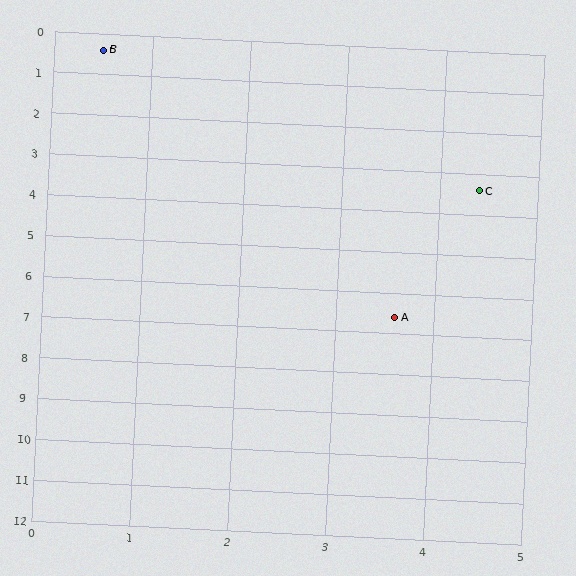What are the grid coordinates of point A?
Point A is at approximately (3.6, 6.6).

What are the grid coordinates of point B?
Point B is at approximately (0.5, 0.4).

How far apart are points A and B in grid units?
Points A and B are about 6.9 grid units apart.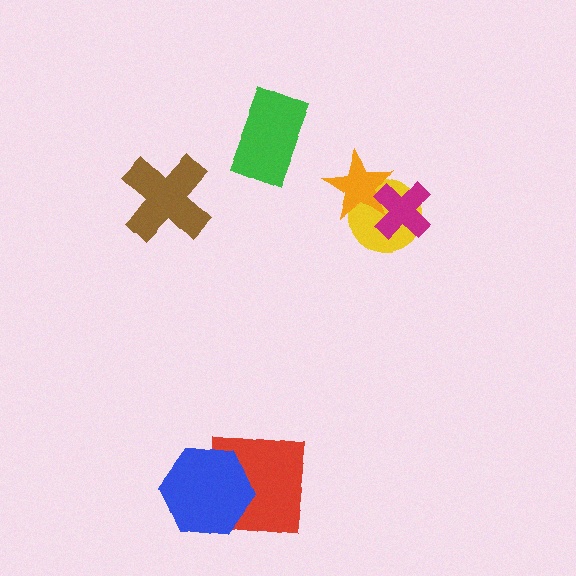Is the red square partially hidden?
Yes, it is partially covered by another shape.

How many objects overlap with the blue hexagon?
1 object overlaps with the blue hexagon.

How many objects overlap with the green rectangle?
0 objects overlap with the green rectangle.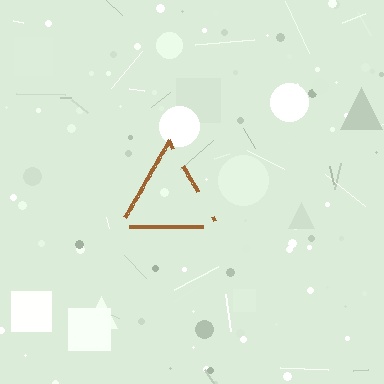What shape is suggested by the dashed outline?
The dashed outline suggests a triangle.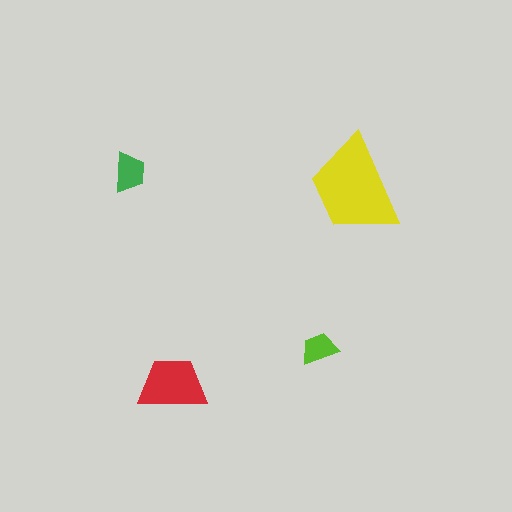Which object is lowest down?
The red trapezoid is bottommost.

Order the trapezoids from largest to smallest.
the yellow one, the red one, the green one, the lime one.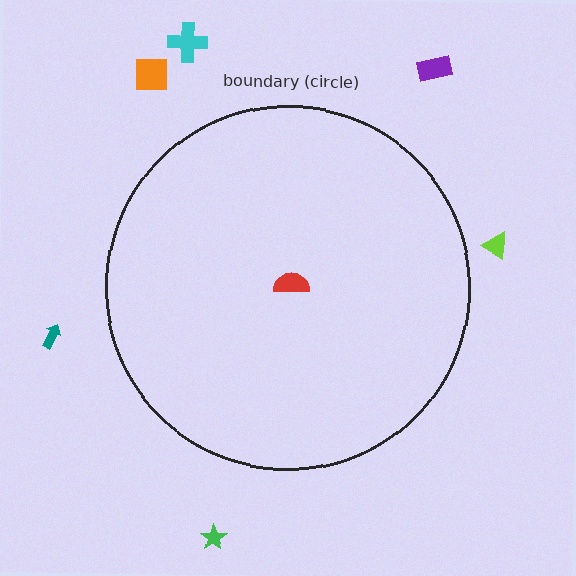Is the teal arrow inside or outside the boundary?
Outside.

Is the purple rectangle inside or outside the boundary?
Outside.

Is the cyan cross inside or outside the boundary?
Outside.